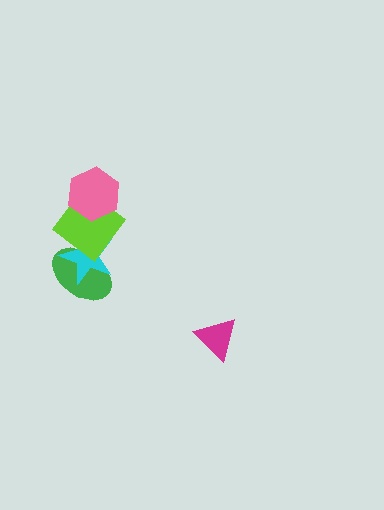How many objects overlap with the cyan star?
2 objects overlap with the cyan star.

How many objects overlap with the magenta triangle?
0 objects overlap with the magenta triangle.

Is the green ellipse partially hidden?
Yes, it is partially covered by another shape.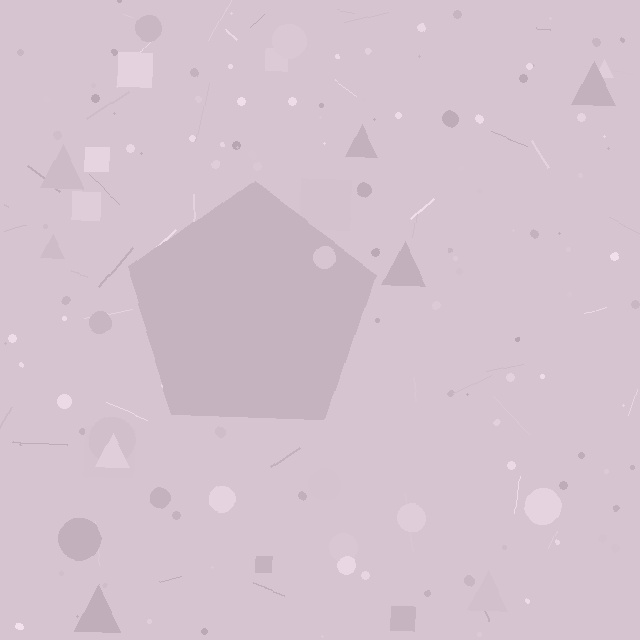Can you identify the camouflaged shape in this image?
The camouflaged shape is a pentagon.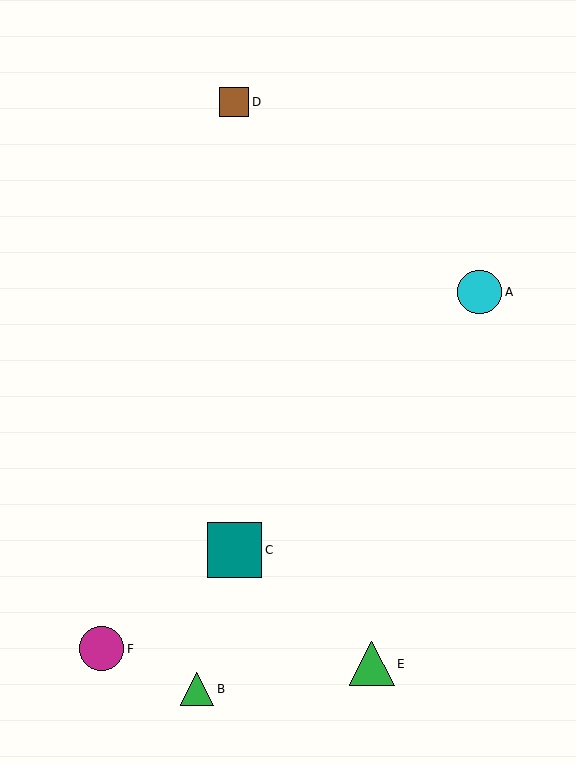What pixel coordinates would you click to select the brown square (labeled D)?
Click at (234, 102) to select the brown square D.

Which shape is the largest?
The teal square (labeled C) is the largest.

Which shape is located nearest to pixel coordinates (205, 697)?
The green triangle (labeled B) at (197, 689) is nearest to that location.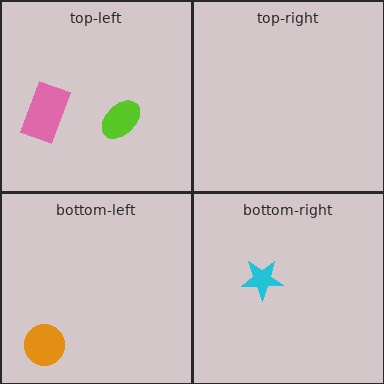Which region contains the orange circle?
The bottom-left region.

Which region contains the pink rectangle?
The top-left region.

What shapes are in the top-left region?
The pink rectangle, the lime ellipse.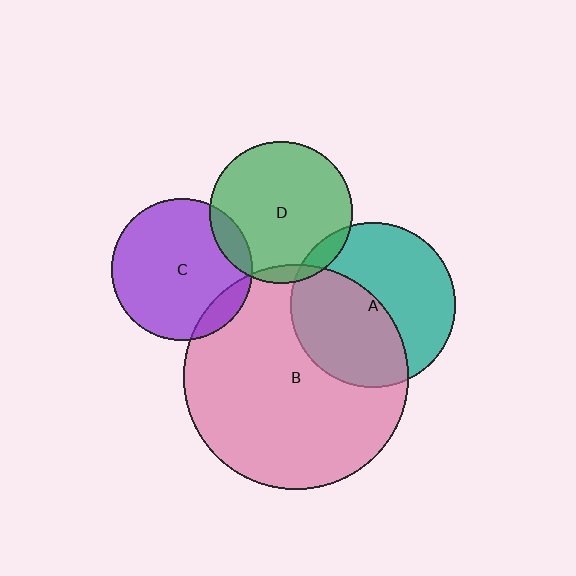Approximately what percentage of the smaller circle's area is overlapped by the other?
Approximately 10%.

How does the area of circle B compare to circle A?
Approximately 1.8 times.